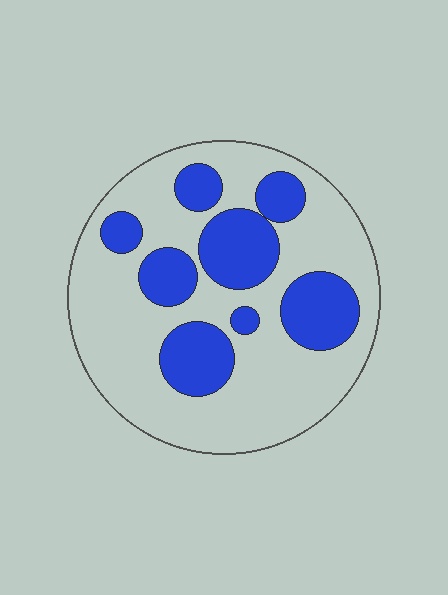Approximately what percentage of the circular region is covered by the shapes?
Approximately 30%.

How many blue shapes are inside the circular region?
8.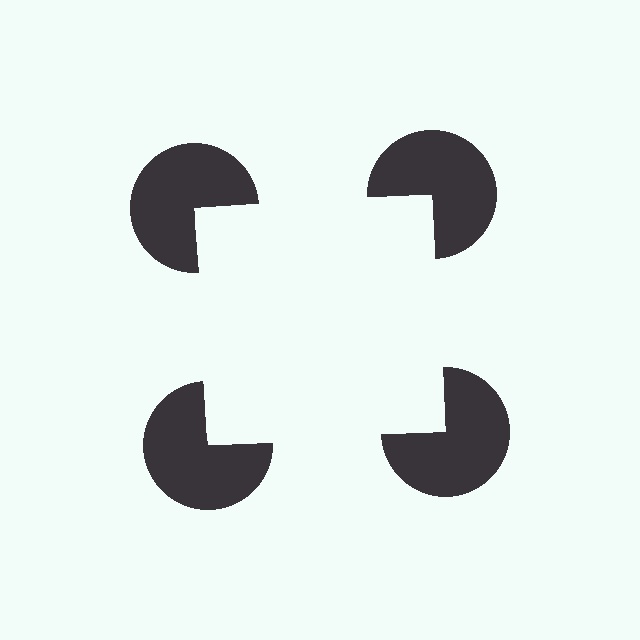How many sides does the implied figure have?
4 sides.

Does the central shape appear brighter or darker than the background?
It typically appears slightly brighter than the background, even though no actual brightness change is drawn.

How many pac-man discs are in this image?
There are 4 — one at each vertex of the illusory square.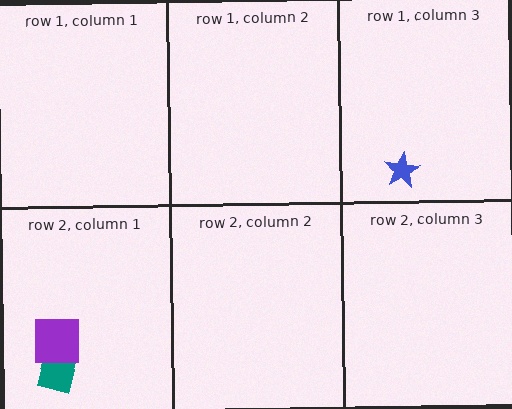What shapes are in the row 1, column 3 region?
The blue star.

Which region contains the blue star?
The row 1, column 3 region.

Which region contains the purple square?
The row 2, column 1 region.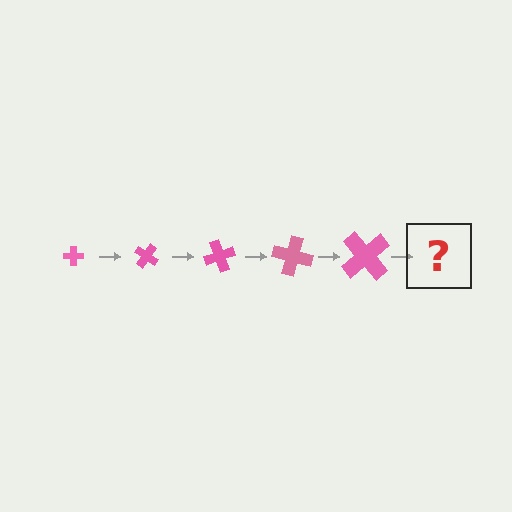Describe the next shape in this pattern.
It should be a cross, larger than the previous one and rotated 175 degrees from the start.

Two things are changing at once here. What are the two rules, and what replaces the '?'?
The two rules are that the cross grows larger each step and it rotates 35 degrees each step. The '?' should be a cross, larger than the previous one and rotated 175 degrees from the start.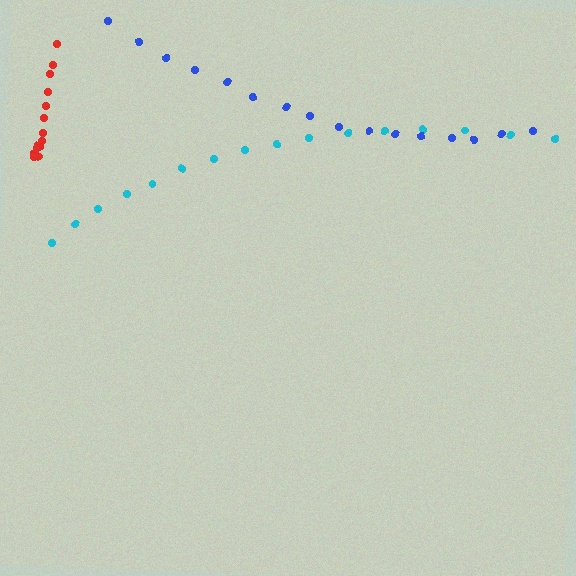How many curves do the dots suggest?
There are 3 distinct paths.